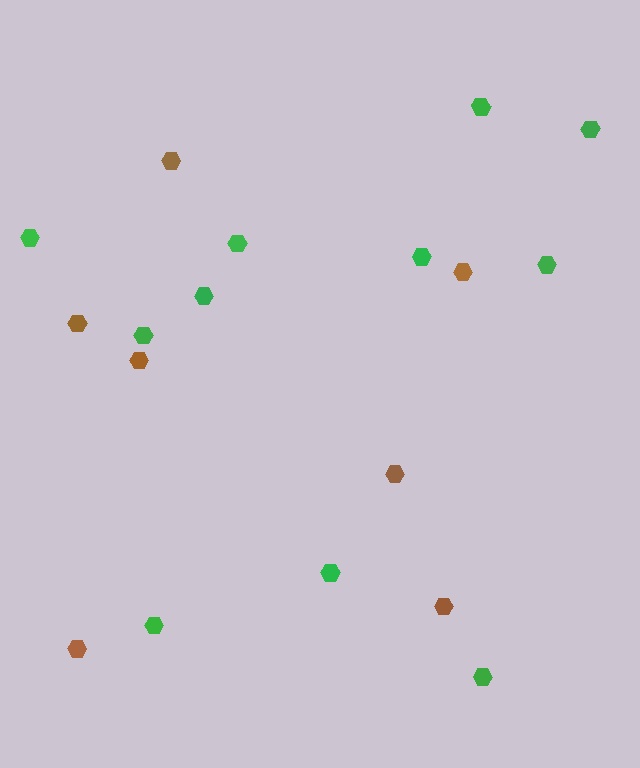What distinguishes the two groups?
There are 2 groups: one group of brown hexagons (7) and one group of green hexagons (11).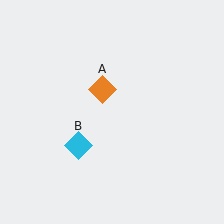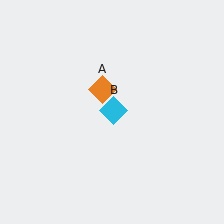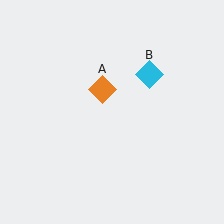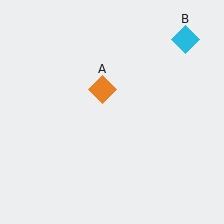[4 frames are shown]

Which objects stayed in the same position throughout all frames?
Orange diamond (object A) remained stationary.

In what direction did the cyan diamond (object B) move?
The cyan diamond (object B) moved up and to the right.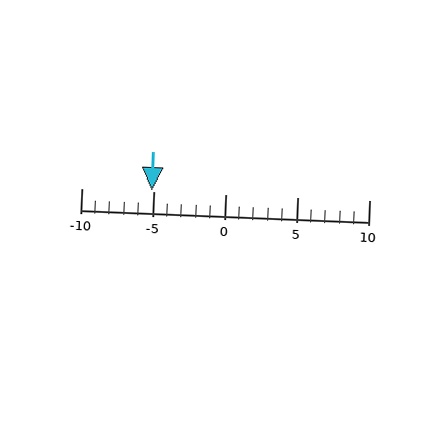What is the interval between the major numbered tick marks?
The major tick marks are spaced 5 units apart.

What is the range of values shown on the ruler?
The ruler shows values from -10 to 10.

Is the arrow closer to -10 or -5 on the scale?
The arrow is closer to -5.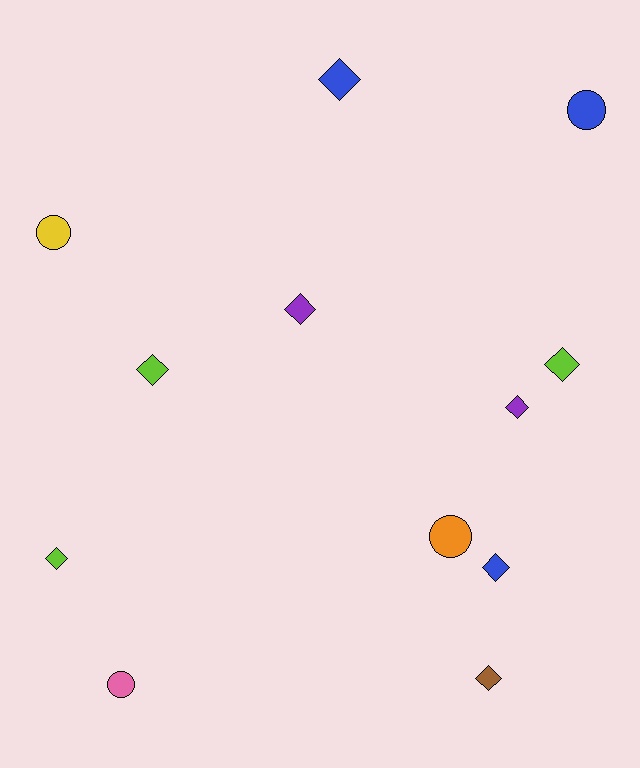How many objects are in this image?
There are 12 objects.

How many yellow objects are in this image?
There is 1 yellow object.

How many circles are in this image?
There are 4 circles.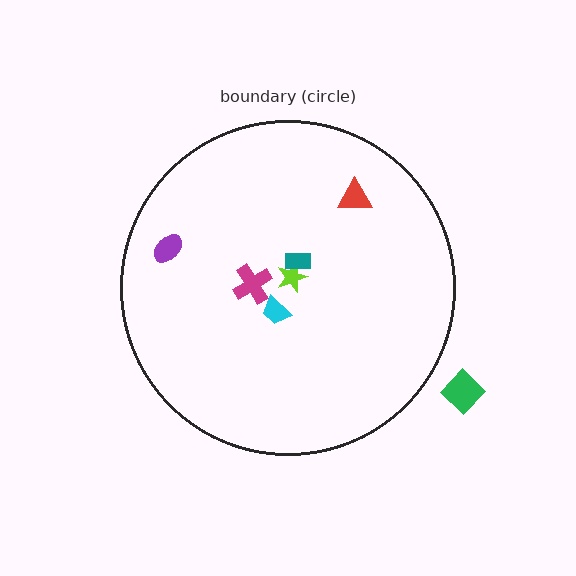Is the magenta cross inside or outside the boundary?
Inside.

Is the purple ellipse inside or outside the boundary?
Inside.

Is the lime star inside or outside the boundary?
Inside.